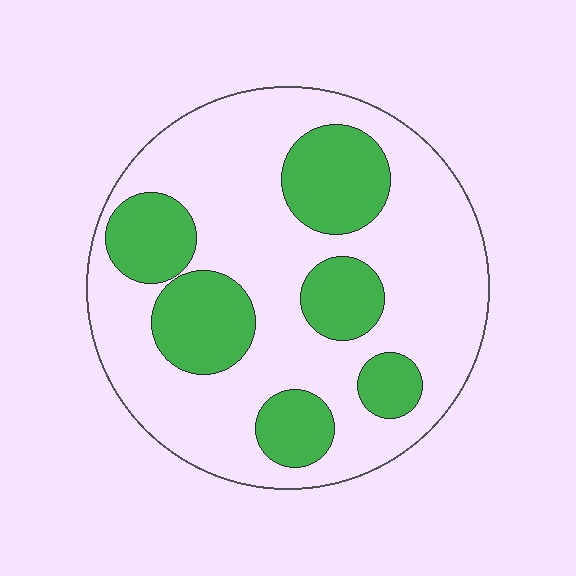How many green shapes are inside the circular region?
6.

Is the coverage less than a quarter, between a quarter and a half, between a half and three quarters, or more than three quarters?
Between a quarter and a half.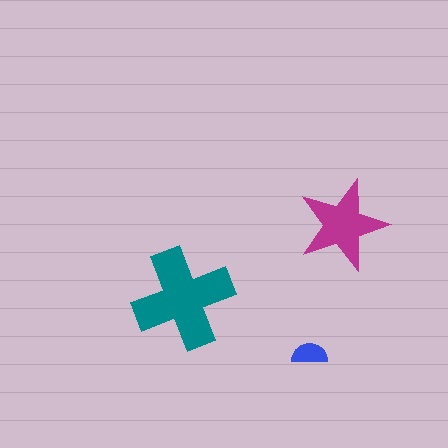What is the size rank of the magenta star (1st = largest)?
2nd.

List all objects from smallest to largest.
The blue semicircle, the magenta star, the teal cross.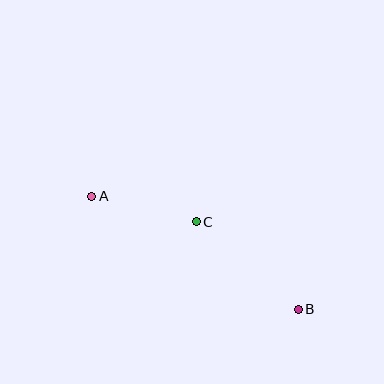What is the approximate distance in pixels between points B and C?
The distance between B and C is approximately 135 pixels.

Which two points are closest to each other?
Points A and C are closest to each other.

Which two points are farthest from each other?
Points A and B are farthest from each other.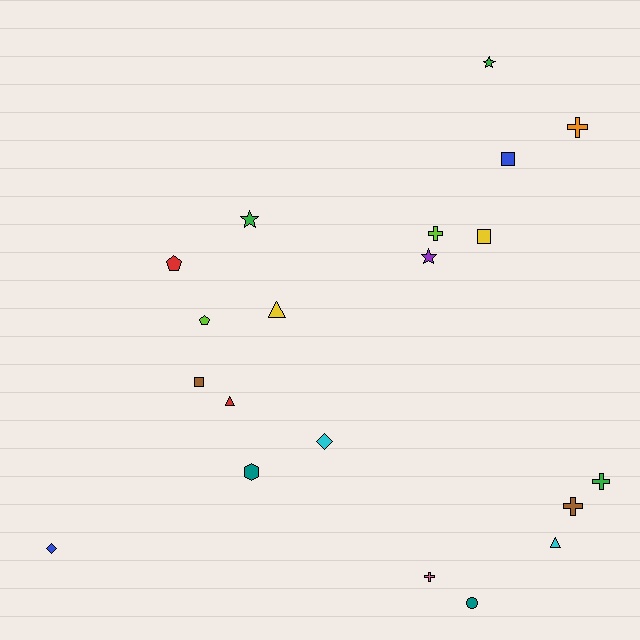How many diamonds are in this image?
There are 2 diamonds.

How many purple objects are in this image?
There is 1 purple object.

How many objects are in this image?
There are 20 objects.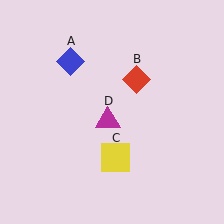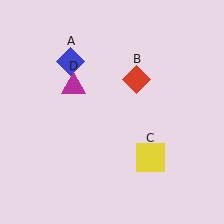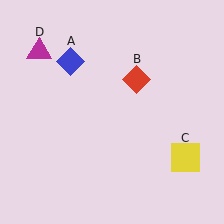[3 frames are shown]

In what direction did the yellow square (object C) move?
The yellow square (object C) moved right.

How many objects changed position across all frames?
2 objects changed position: yellow square (object C), magenta triangle (object D).